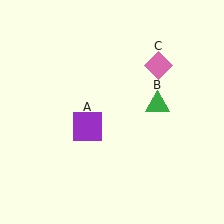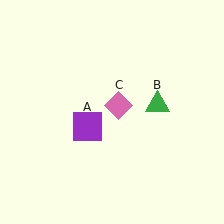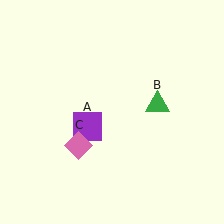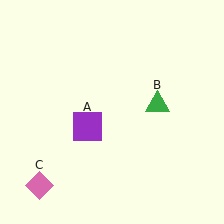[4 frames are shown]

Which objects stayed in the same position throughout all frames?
Purple square (object A) and green triangle (object B) remained stationary.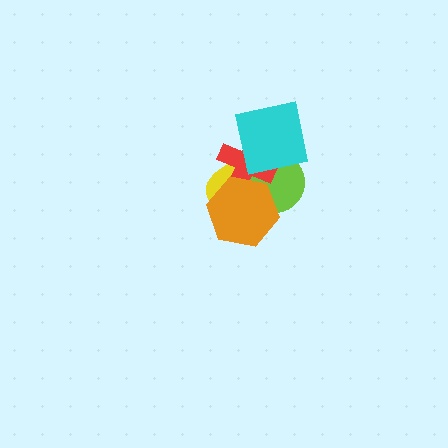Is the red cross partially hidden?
Yes, it is partially covered by another shape.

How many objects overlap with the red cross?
4 objects overlap with the red cross.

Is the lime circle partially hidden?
Yes, it is partially covered by another shape.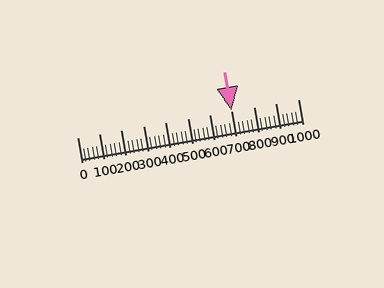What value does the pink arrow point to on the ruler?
The pink arrow points to approximately 700.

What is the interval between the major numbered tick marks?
The major tick marks are spaced 100 units apart.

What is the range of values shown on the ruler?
The ruler shows values from 0 to 1000.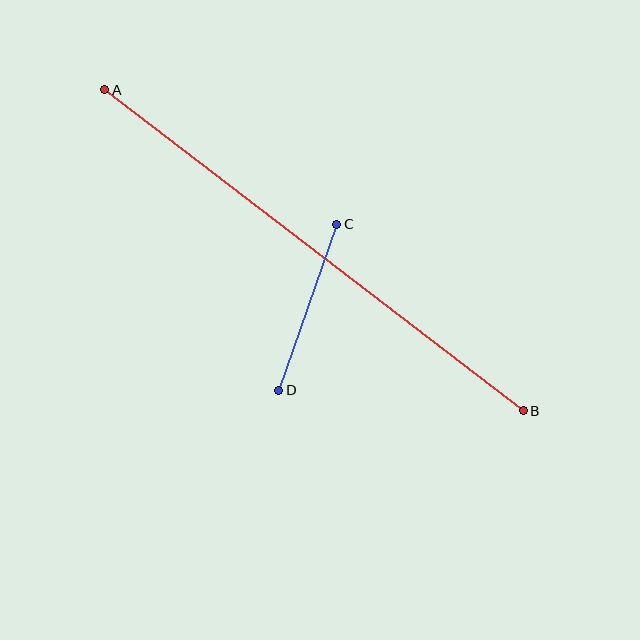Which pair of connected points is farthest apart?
Points A and B are farthest apart.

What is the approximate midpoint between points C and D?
The midpoint is at approximately (308, 307) pixels.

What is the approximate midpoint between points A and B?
The midpoint is at approximately (314, 250) pixels.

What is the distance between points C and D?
The distance is approximately 176 pixels.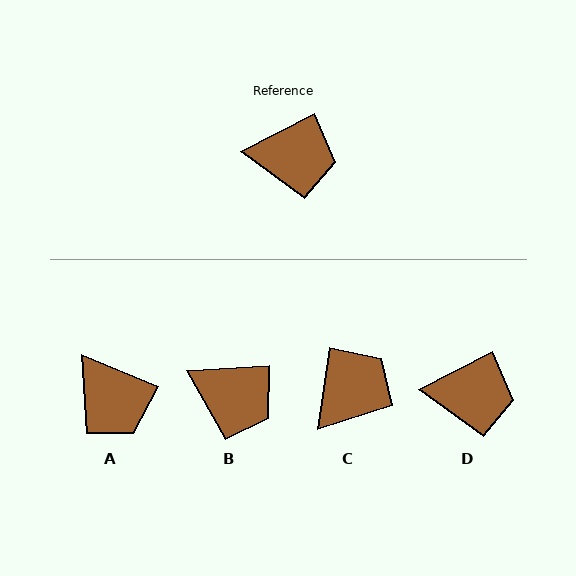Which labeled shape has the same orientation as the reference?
D.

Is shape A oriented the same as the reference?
No, it is off by about 50 degrees.